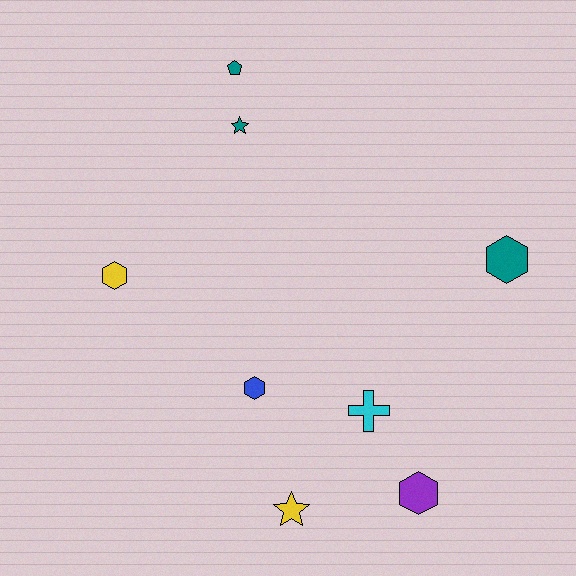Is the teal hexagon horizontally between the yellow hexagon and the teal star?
No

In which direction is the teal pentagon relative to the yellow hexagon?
The teal pentagon is above the yellow hexagon.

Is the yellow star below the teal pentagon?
Yes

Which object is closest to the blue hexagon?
The cyan cross is closest to the blue hexagon.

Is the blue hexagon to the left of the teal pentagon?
No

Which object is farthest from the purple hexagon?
The teal pentagon is farthest from the purple hexagon.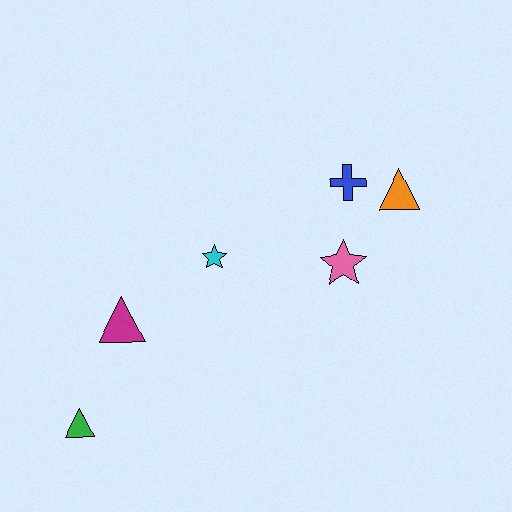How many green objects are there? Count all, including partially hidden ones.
There is 1 green object.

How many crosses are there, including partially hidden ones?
There is 1 cross.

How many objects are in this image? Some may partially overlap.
There are 6 objects.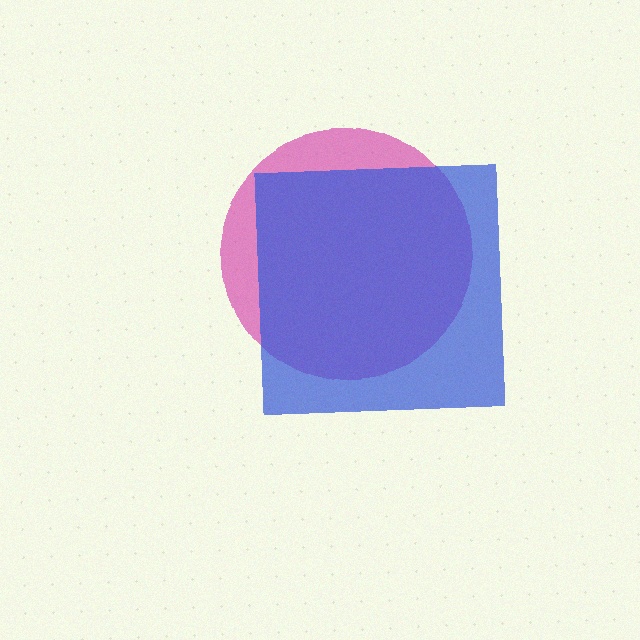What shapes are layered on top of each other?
The layered shapes are: a magenta circle, a blue square.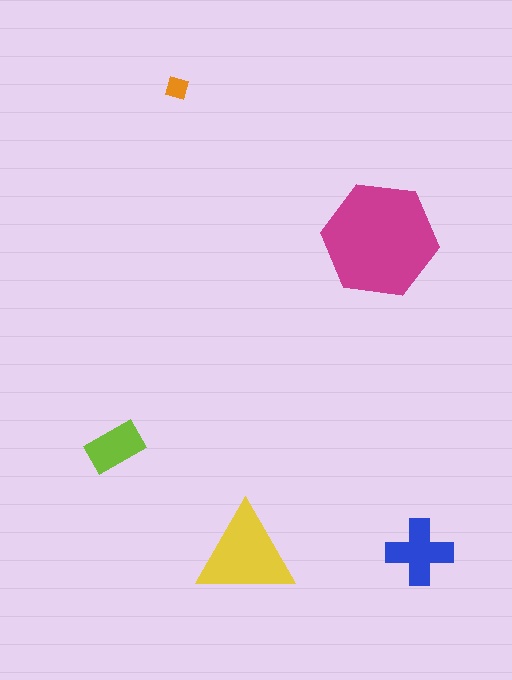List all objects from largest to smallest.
The magenta hexagon, the yellow triangle, the blue cross, the lime rectangle, the orange diamond.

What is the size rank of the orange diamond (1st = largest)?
5th.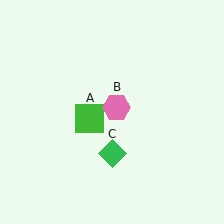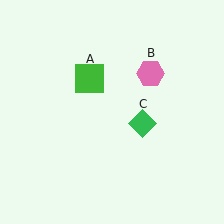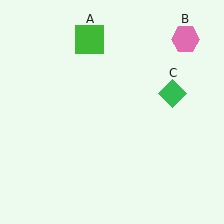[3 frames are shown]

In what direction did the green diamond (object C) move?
The green diamond (object C) moved up and to the right.